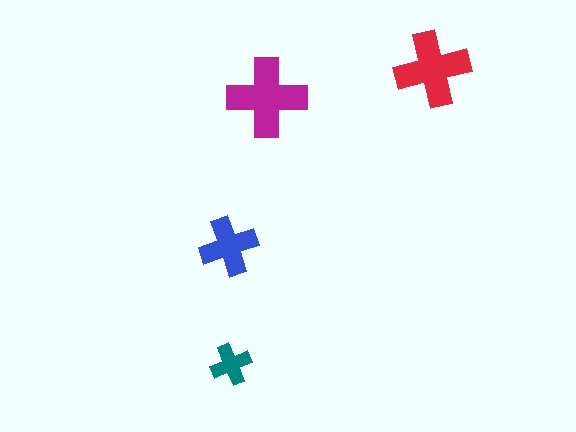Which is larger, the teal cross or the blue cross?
The blue one.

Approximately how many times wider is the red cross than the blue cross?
About 1.5 times wider.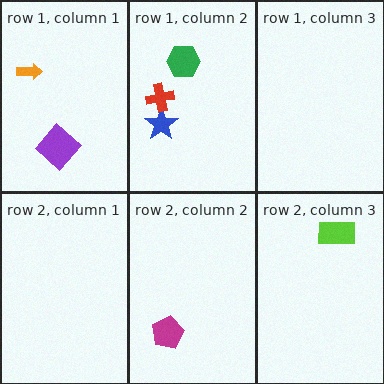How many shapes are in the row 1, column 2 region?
3.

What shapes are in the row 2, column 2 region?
The magenta pentagon.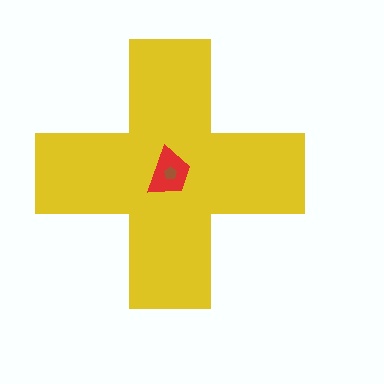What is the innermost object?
The brown pentagon.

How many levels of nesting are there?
3.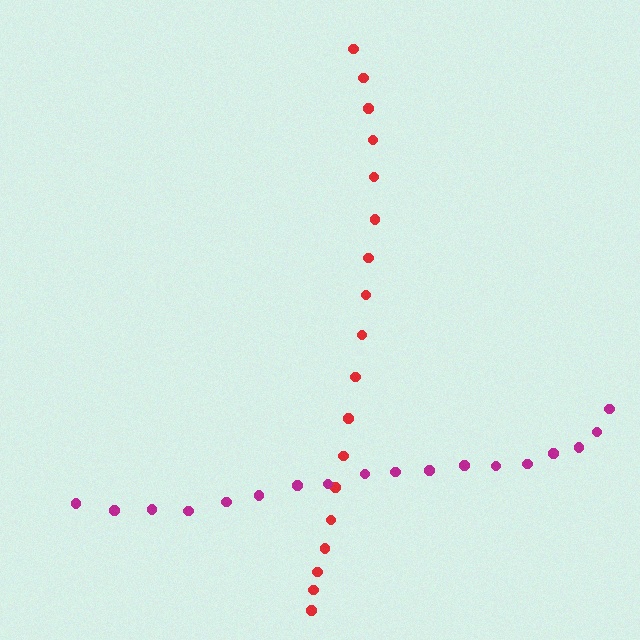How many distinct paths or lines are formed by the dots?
There are 2 distinct paths.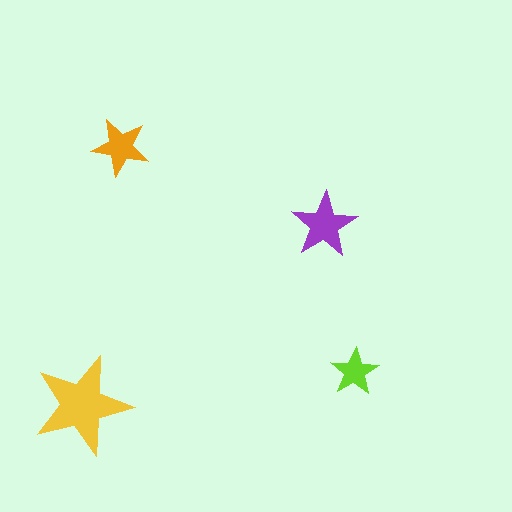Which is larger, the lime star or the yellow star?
The yellow one.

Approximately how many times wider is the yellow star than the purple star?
About 1.5 times wider.